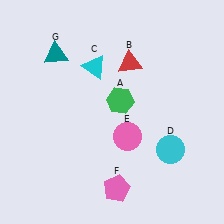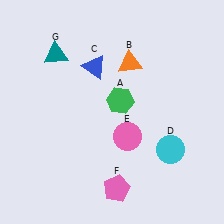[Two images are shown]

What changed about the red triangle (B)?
In Image 1, B is red. In Image 2, it changed to orange.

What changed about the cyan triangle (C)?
In Image 1, C is cyan. In Image 2, it changed to blue.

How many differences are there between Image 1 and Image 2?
There are 2 differences between the two images.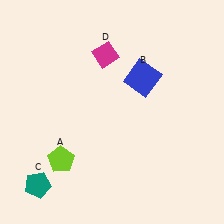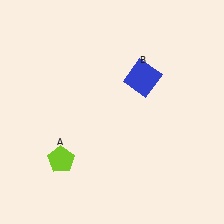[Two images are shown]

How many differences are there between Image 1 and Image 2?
There are 2 differences between the two images.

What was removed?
The magenta diamond (D), the teal pentagon (C) were removed in Image 2.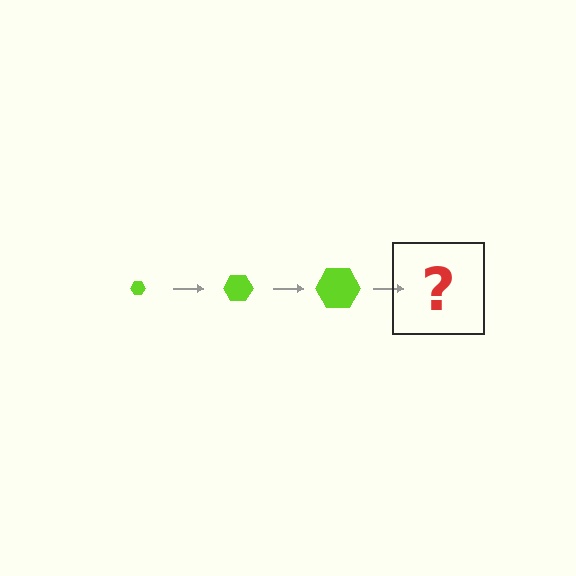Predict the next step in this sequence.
The next step is a lime hexagon, larger than the previous one.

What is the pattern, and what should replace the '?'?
The pattern is that the hexagon gets progressively larger each step. The '?' should be a lime hexagon, larger than the previous one.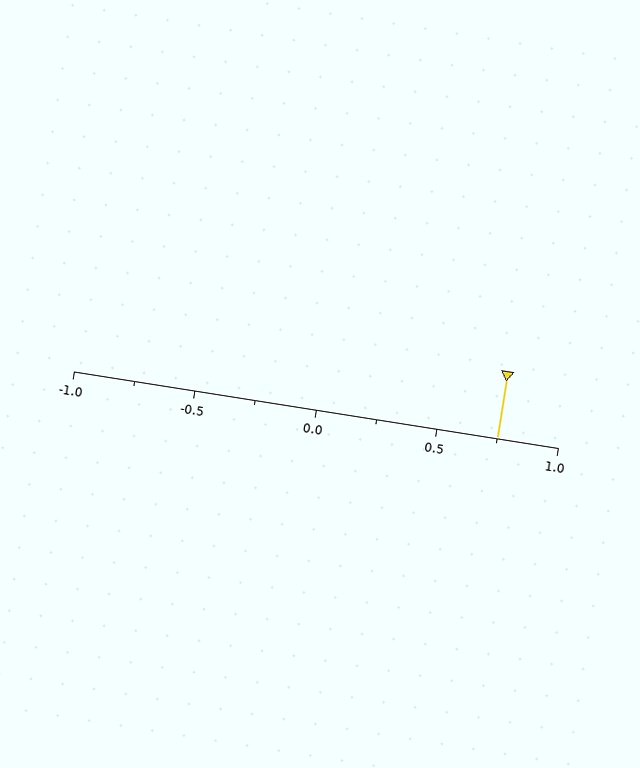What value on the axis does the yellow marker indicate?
The marker indicates approximately 0.75.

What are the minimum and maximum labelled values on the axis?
The axis runs from -1.0 to 1.0.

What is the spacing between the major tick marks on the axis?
The major ticks are spaced 0.5 apart.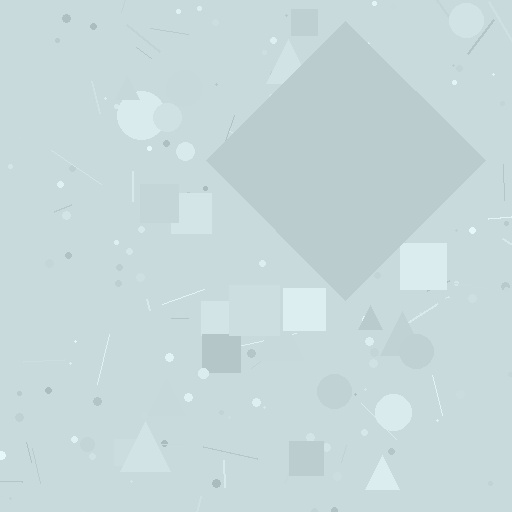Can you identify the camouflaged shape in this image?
The camouflaged shape is a diamond.